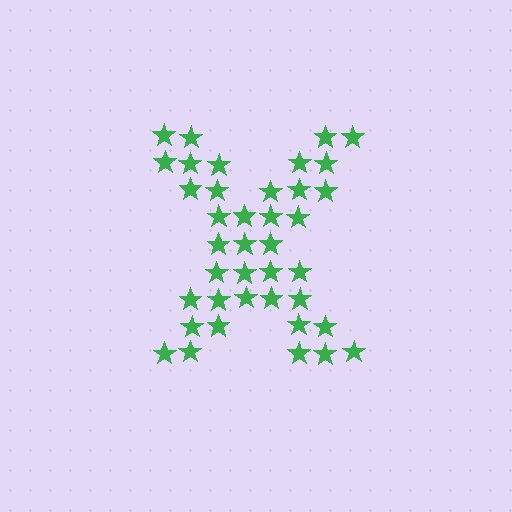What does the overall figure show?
The overall figure shows the letter X.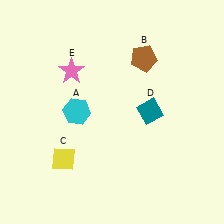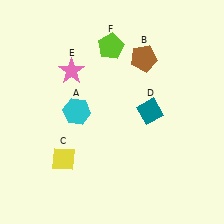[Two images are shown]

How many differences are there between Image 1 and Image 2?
There is 1 difference between the two images.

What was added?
A lime pentagon (F) was added in Image 2.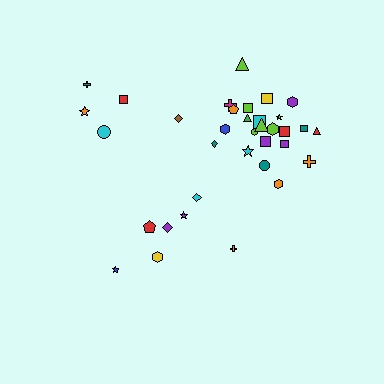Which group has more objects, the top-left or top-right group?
The top-right group.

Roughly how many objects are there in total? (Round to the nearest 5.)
Roughly 35 objects in total.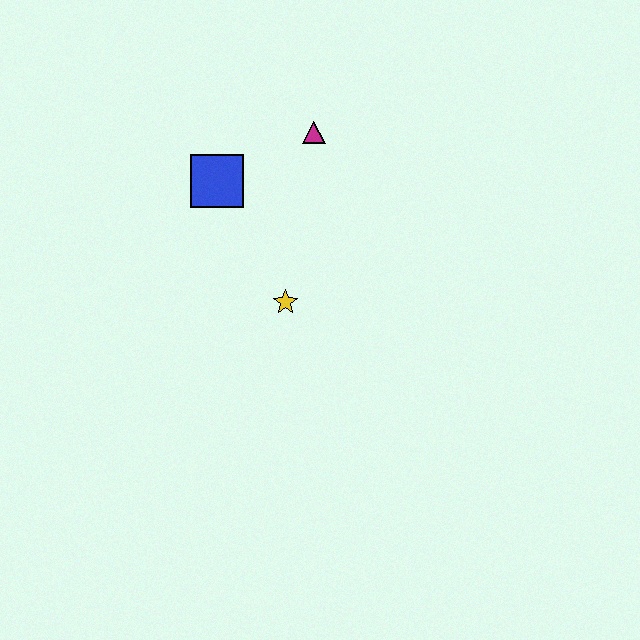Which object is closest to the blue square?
The magenta triangle is closest to the blue square.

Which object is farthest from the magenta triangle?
The yellow star is farthest from the magenta triangle.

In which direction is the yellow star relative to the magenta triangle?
The yellow star is below the magenta triangle.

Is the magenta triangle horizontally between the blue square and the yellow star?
No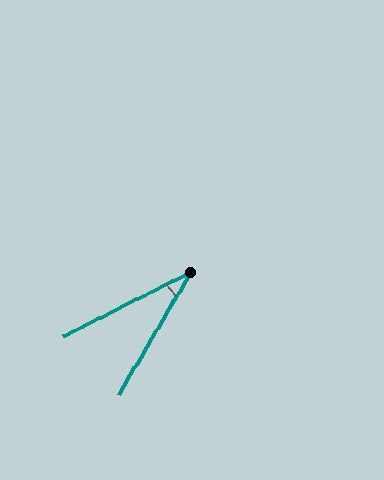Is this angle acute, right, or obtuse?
It is acute.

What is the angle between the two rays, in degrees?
Approximately 33 degrees.